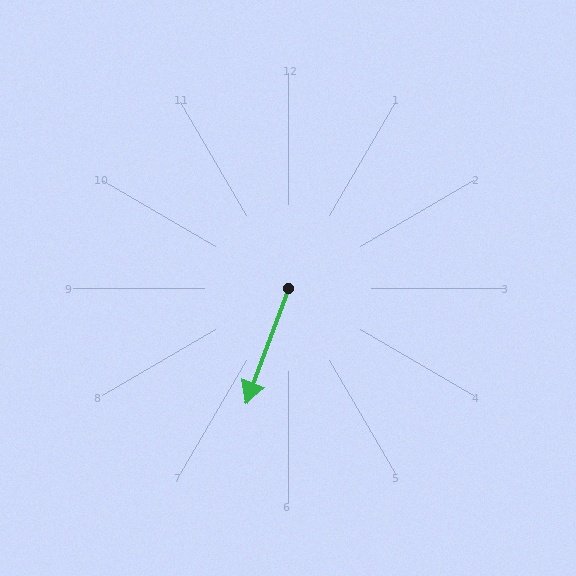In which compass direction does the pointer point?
South.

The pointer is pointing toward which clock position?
Roughly 7 o'clock.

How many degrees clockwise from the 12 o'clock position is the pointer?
Approximately 200 degrees.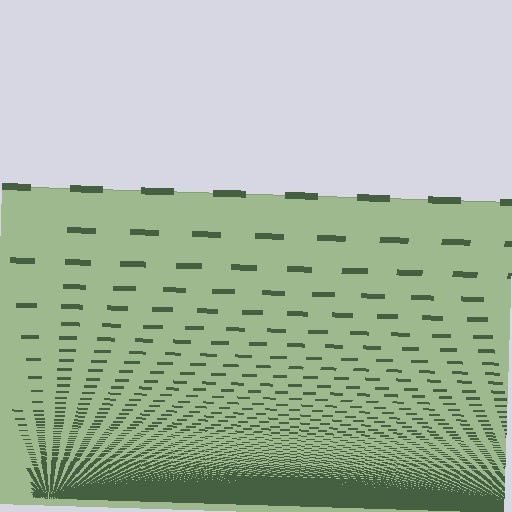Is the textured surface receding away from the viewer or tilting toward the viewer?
The surface appears to tilt toward the viewer. Texture elements get larger and sparser toward the top.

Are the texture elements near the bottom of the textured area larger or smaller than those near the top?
Smaller. The gradient is inverted — elements near the bottom are smaller and denser.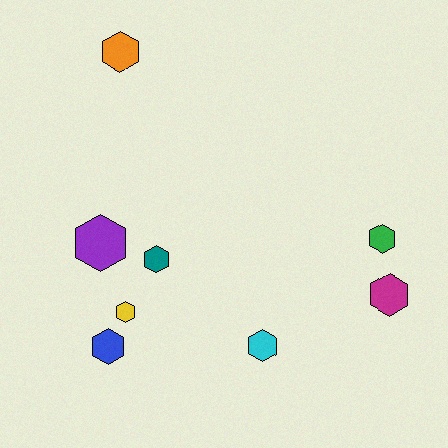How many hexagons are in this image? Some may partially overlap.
There are 8 hexagons.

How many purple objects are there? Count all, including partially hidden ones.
There is 1 purple object.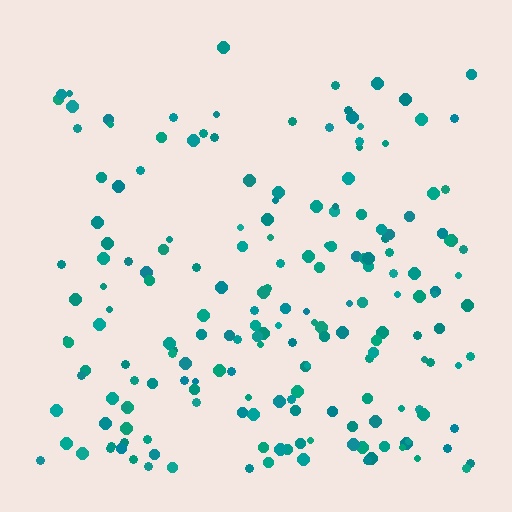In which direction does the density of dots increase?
From top to bottom, with the bottom side densest.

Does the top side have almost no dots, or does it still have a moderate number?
Still a moderate number, just noticeably fewer than the bottom.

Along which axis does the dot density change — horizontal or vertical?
Vertical.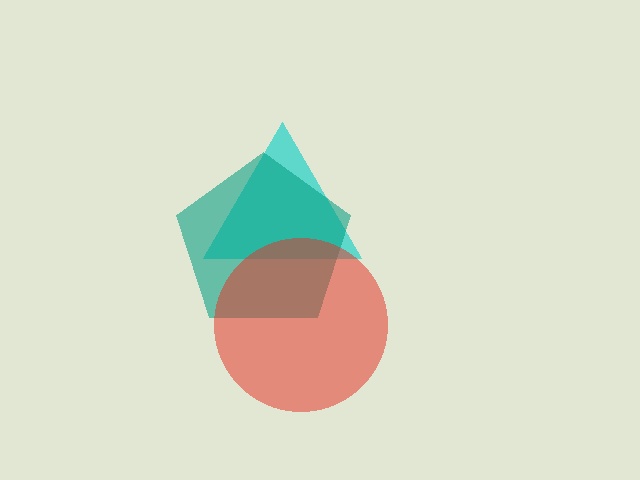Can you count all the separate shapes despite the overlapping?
Yes, there are 3 separate shapes.